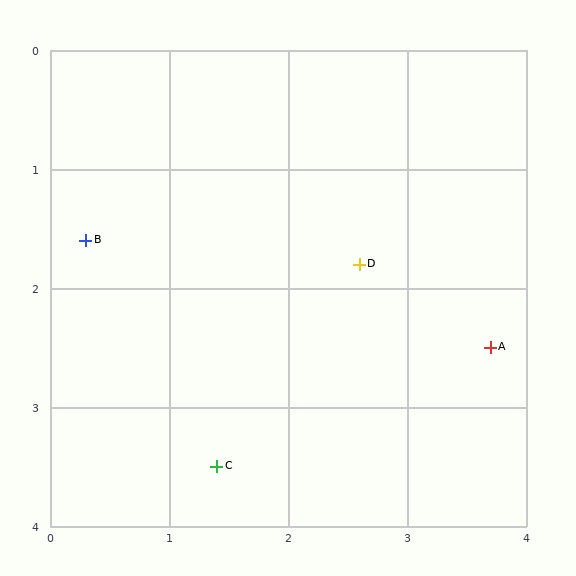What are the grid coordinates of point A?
Point A is at approximately (3.7, 2.5).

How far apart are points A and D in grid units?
Points A and D are about 1.3 grid units apart.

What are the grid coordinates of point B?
Point B is at approximately (0.3, 1.6).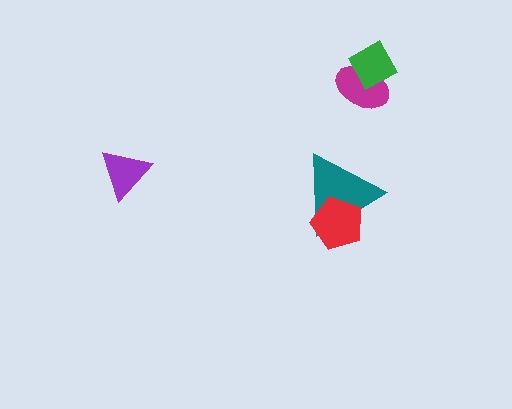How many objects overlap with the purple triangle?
0 objects overlap with the purple triangle.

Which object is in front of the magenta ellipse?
The green diamond is in front of the magenta ellipse.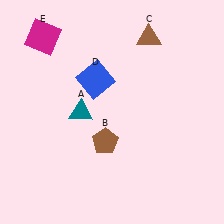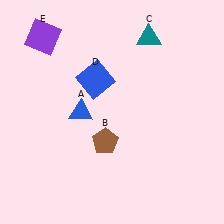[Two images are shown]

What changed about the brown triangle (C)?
In Image 1, C is brown. In Image 2, it changed to teal.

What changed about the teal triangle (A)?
In Image 1, A is teal. In Image 2, it changed to blue.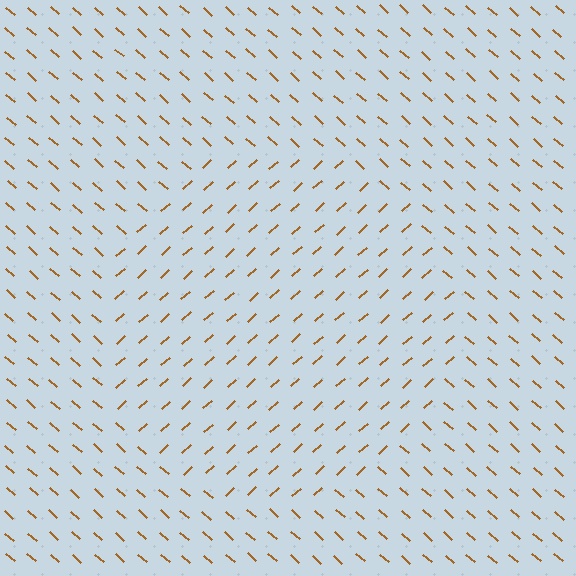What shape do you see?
I see a circle.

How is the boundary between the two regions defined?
The boundary is defined purely by a change in line orientation (approximately 83 degrees difference). All lines are the same color and thickness.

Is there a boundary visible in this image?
Yes, there is a texture boundary formed by a change in line orientation.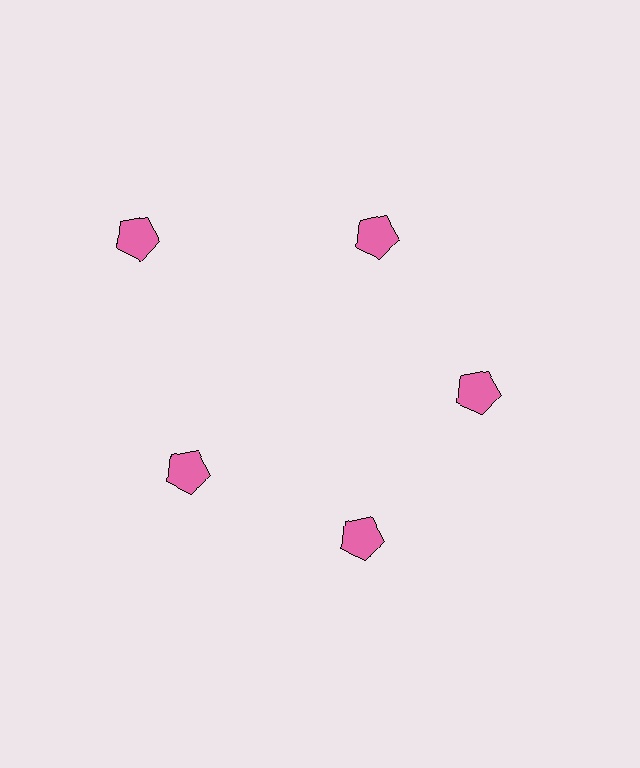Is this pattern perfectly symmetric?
No. The 5 pink pentagons are arranged in a ring, but one element near the 10 o'clock position is pushed outward from the center, breaking the 5-fold rotational symmetry.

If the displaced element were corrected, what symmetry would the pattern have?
It would have 5-fold rotational symmetry — the pattern would map onto itself every 72 degrees.